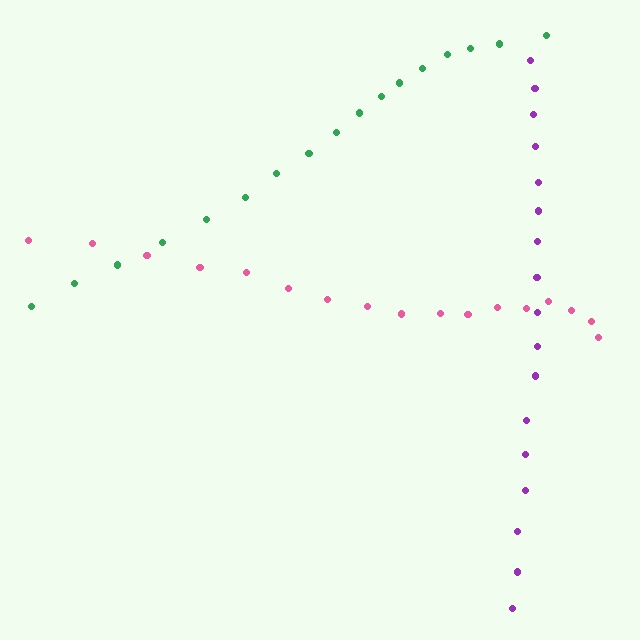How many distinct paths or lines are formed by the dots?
There are 3 distinct paths.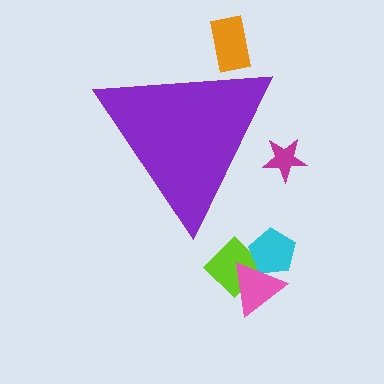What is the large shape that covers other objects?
A purple triangle.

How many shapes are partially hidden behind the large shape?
2 shapes are partially hidden.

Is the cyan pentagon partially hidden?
No, the cyan pentagon is fully visible.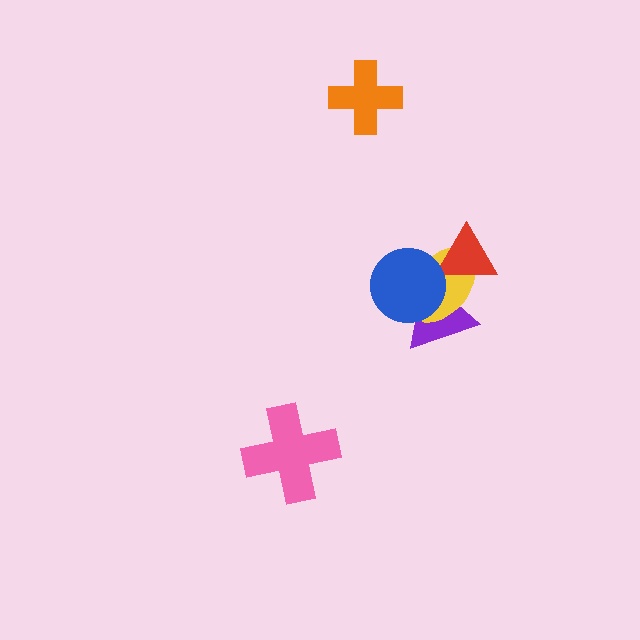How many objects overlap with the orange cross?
0 objects overlap with the orange cross.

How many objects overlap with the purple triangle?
3 objects overlap with the purple triangle.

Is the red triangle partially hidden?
Yes, it is partially covered by another shape.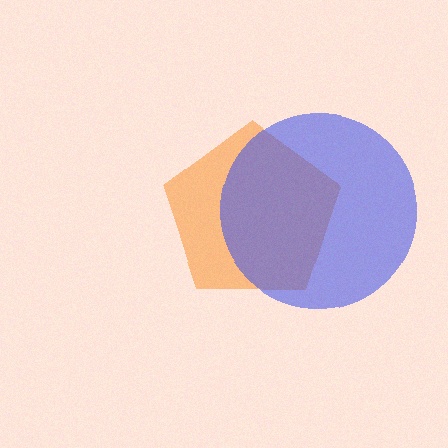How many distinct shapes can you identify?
There are 2 distinct shapes: an orange pentagon, a blue circle.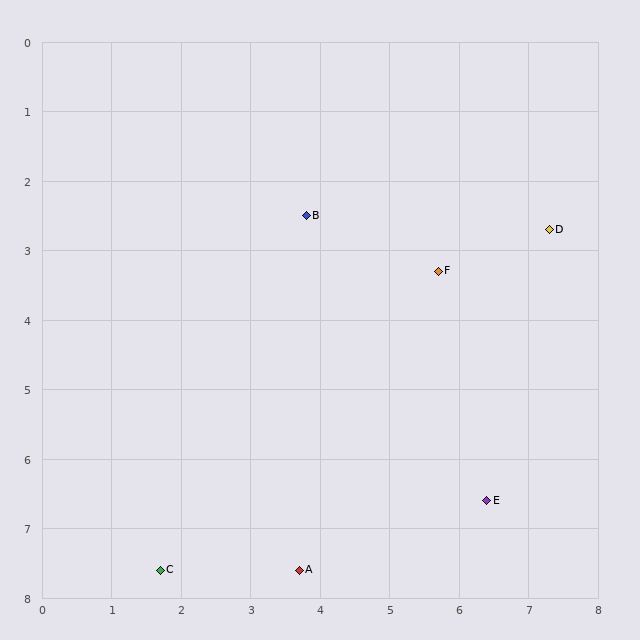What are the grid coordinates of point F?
Point F is at approximately (5.7, 3.3).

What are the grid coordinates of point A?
Point A is at approximately (3.7, 7.6).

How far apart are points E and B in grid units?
Points E and B are about 4.9 grid units apart.